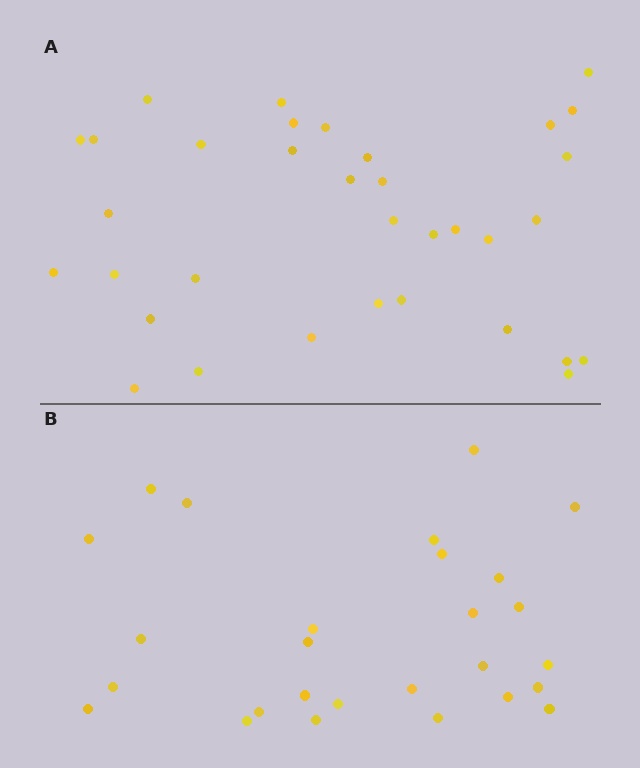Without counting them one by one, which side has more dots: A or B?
Region A (the top region) has more dots.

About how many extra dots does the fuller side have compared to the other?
Region A has roughly 8 or so more dots than region B.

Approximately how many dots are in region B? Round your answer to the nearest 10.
About 30 dots. (The exact count is 27, which rounds to 30.)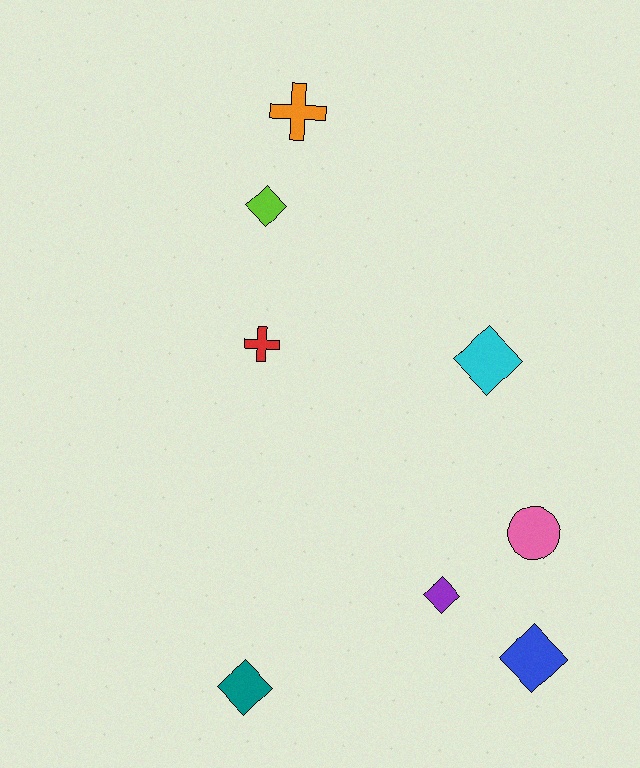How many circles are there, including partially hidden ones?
There is 1 circle.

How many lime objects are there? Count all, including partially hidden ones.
There is 1 lime object.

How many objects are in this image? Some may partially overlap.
There are 8 objects.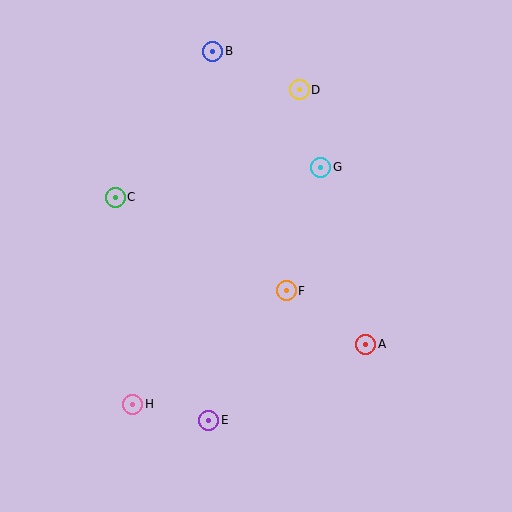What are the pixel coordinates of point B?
Point B is at (213, 51).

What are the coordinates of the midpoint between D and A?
The midpoint between D and A is at (332, 217).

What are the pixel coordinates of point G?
Point G is at (321, 167).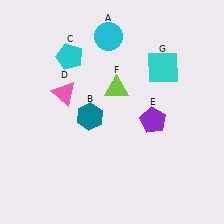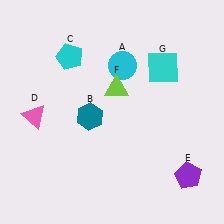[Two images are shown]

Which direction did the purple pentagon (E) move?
The purple pentagon (E) moved down.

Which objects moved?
The objects that moved are: the cyan circle (A), the pink triangle (D), the purple pentagon (E).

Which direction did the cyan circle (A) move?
The cyan circle (A) moved down.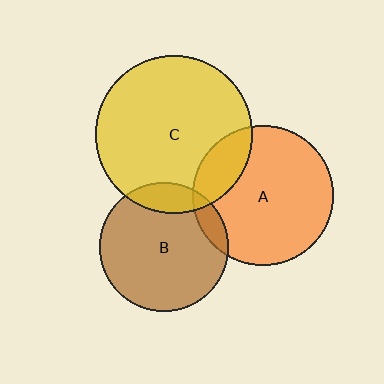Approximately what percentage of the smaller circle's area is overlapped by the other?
Approximately 15%.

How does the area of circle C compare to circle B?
Approximately 1.5 times.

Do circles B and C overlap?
Yes.